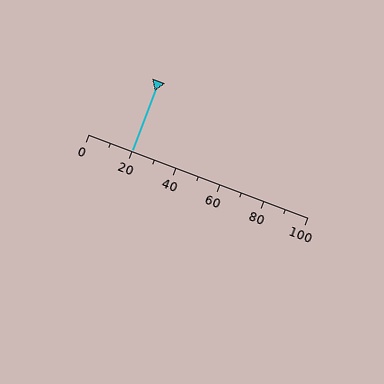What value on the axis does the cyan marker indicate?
The marker indicates approximately 20.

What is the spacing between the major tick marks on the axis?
The major ticks are spaced 20 apart.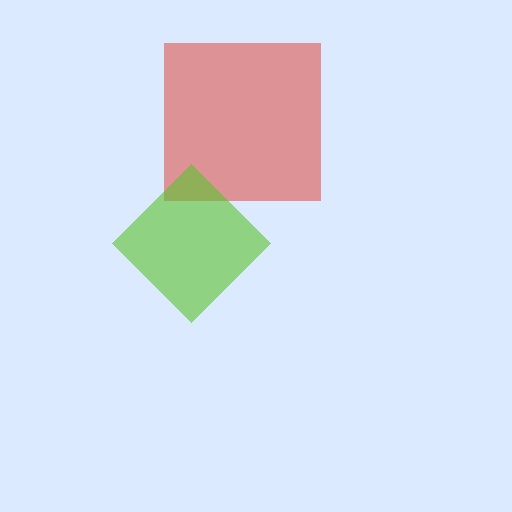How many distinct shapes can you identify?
There are 2 distinct shapes: a red square, a lime diamond.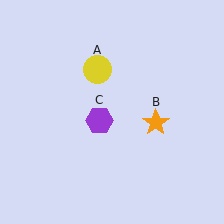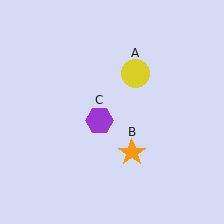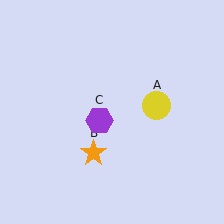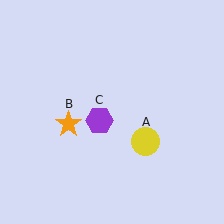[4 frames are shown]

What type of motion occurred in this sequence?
The yellow circle (object A), orange star (object B) rotated clockwise around the center of the scene.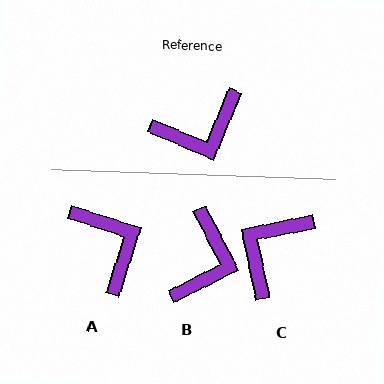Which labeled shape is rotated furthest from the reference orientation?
C, about 146 degrees away.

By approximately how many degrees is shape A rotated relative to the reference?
Approximately 95 degrees counter-clockwise.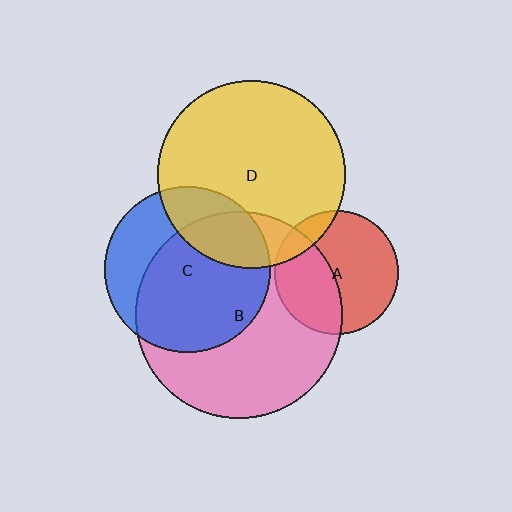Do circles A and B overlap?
Yes.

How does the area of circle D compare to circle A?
Approximately 2.3 times.